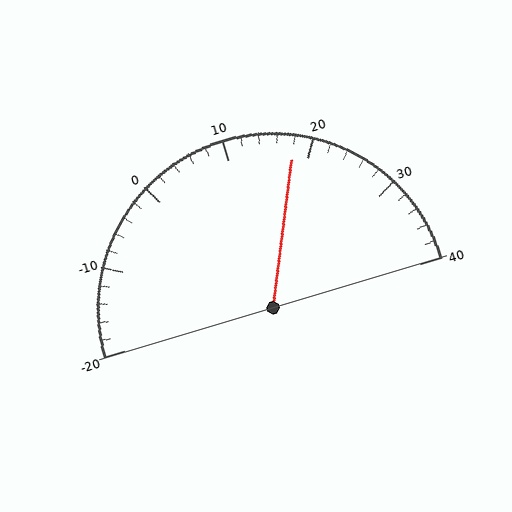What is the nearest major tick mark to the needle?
The nearest major tick mark is 20.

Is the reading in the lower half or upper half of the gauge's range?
The reading is in the upper half of the range (-20 to 40).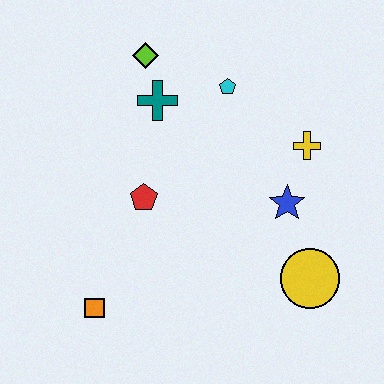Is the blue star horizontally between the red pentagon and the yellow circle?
Yes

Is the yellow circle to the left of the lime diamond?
No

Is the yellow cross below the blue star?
No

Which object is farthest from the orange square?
The yellow cross is farthest from the orange square.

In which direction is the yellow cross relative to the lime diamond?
The yellow cross is to the right of the lime diamond.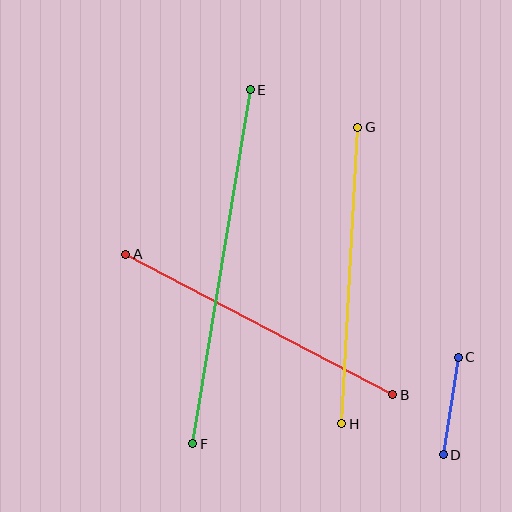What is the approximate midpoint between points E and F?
The midpoint is at approximately (221, 267) pixels.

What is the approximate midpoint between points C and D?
The midpoint is at approximately (451, 406) pixels.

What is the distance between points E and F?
The distance is approximately 358 pixels.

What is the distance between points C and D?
The distance is approximately 99 pixels.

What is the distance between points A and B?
The distance is approximately 302 pixels.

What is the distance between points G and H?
The distance is approximately 297 pixels.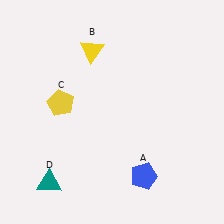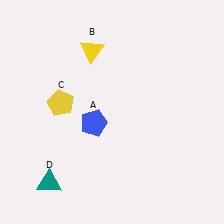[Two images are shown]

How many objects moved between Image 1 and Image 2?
1 object moved between the two images.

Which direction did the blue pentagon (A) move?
The blue pentagon (A) moved up.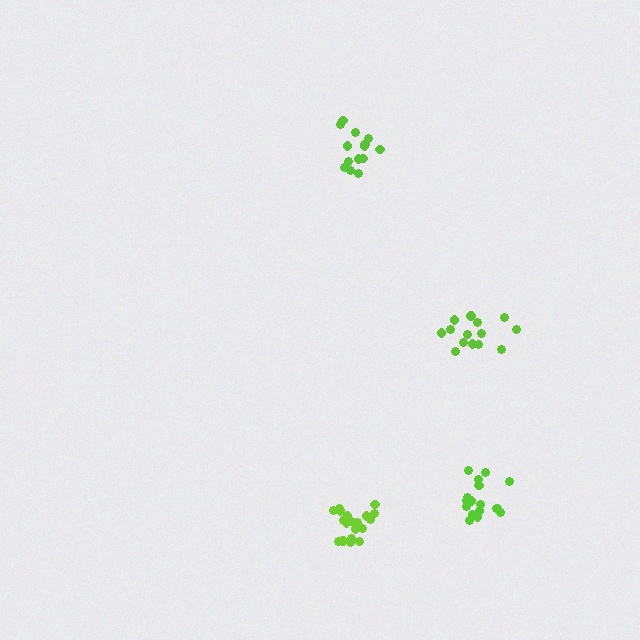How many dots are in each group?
Group 1: 14 dots, Group 2: 19 dots, Group 3: 15 dots, Group 4: 17 dots (65 total).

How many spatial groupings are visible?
There are 4 spatial groupings.